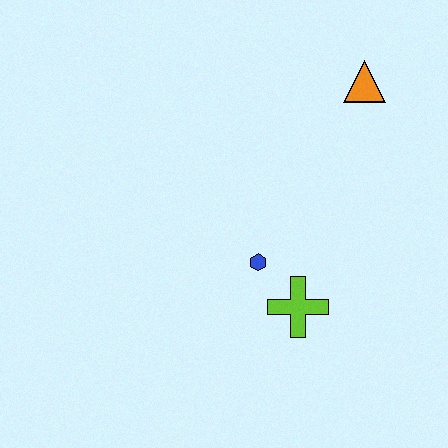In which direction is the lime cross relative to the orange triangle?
The lime cross is below the orange triangle.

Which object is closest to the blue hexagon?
The lime cross is closest to the blue hexagon.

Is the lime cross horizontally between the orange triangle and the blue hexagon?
Yes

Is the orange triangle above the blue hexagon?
Yes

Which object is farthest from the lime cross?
The orange triangle is farthest from the lime cross.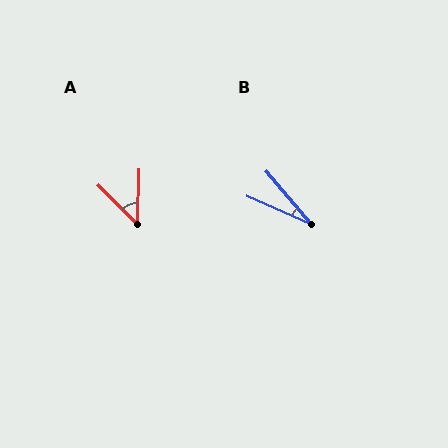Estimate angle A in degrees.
Approximately 47 degrees.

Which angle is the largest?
A, at approximately 47 degrees.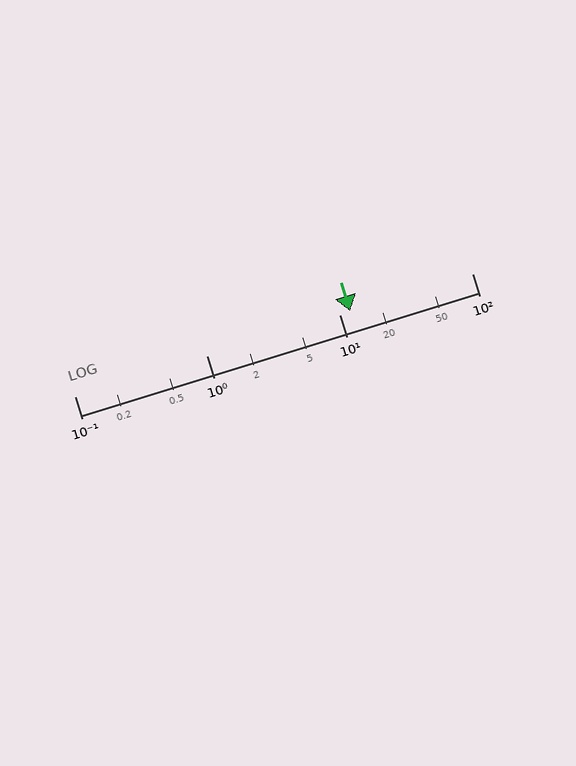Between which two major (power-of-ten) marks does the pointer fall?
The pointer is between 10 and 100.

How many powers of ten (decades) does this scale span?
The scale spans 3 decades, from 0.1 to 100.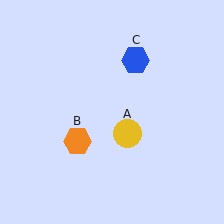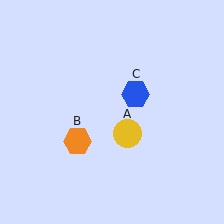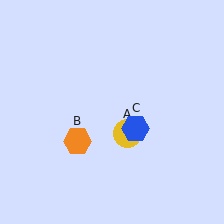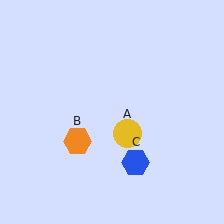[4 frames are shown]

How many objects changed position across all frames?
1 object changed position: blue hexagon (object C).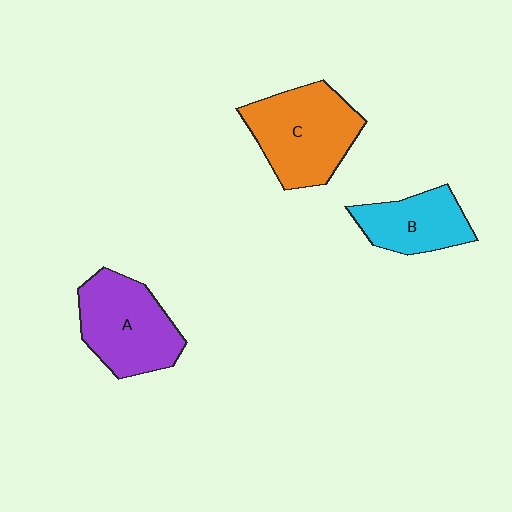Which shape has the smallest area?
Shape B (cyan).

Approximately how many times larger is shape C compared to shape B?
Approximately 1.5 times.